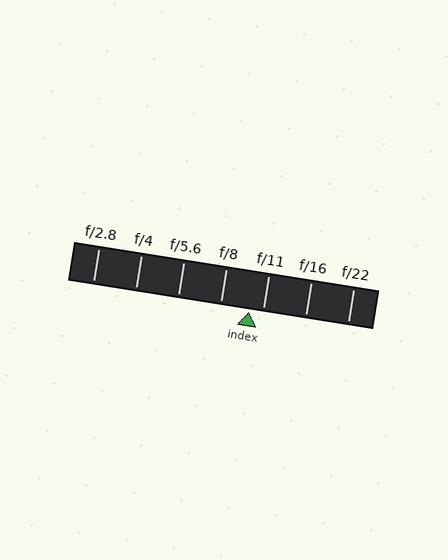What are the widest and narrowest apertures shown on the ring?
The widest aperture shown is f/2.8 and the narrowest is f/22.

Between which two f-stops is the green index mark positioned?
The index mark is between f/8 and f/11.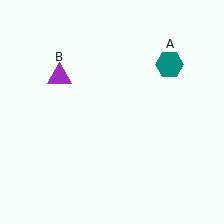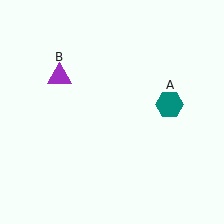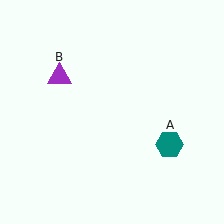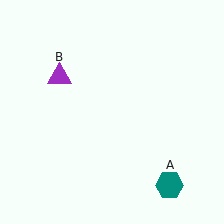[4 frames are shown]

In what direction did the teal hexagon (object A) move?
The teal hexagon (object A) moved down.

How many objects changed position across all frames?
1 object changed position: teal hexagon (object A).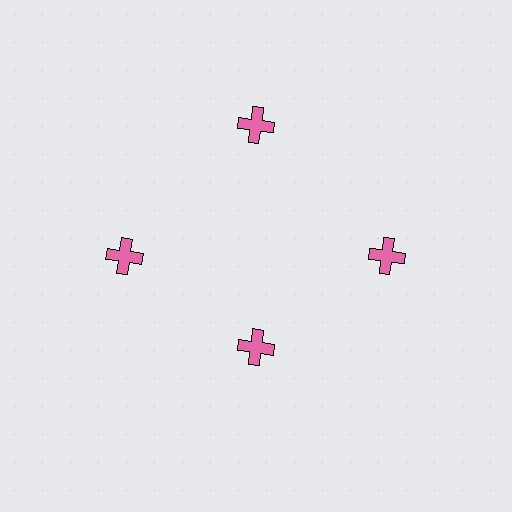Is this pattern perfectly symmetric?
No. The 4 pink crosses are arranged in a ring, but one element near the 6 o'clock position is pulled inward toward the center, breaking the 4-fold rotational symmetry.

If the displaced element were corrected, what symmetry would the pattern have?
It would have 4-fold rotational symmetry — the pattern would map onto itself every 90 degrees.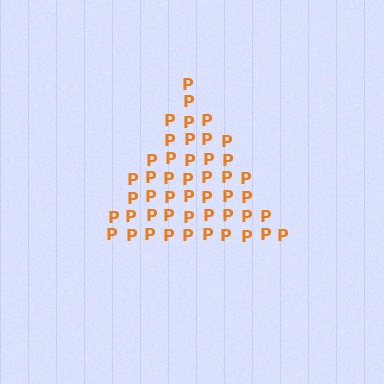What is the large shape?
The large shape is a triangle.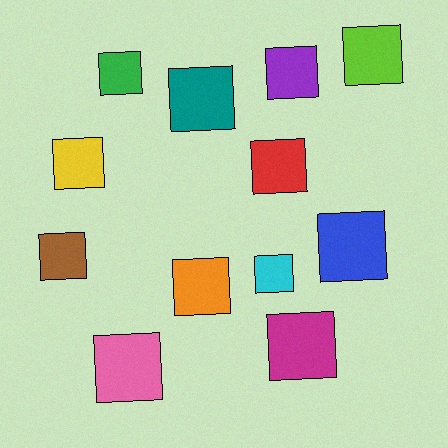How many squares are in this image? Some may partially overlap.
There are 12 squares.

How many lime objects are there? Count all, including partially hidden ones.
There is 1 lime object.